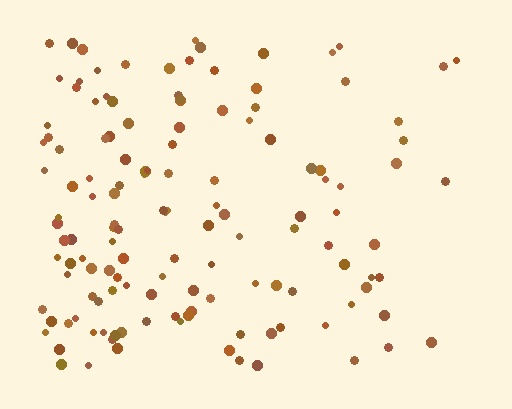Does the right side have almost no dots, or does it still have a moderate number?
Still a moderate number, just noticeably fewer than the left.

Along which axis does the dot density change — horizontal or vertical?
Horizontal.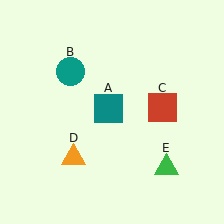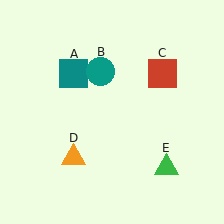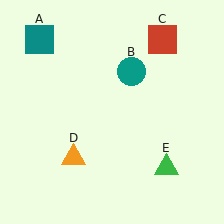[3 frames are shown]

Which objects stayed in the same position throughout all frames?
Orange triangle (object D) and green triangle (object E) remained stationary.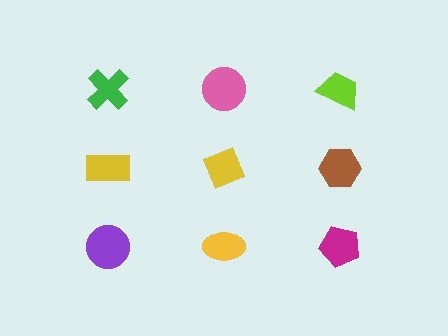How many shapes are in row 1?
3 shapes.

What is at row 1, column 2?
A pink circle.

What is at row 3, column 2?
A yellow ellipse.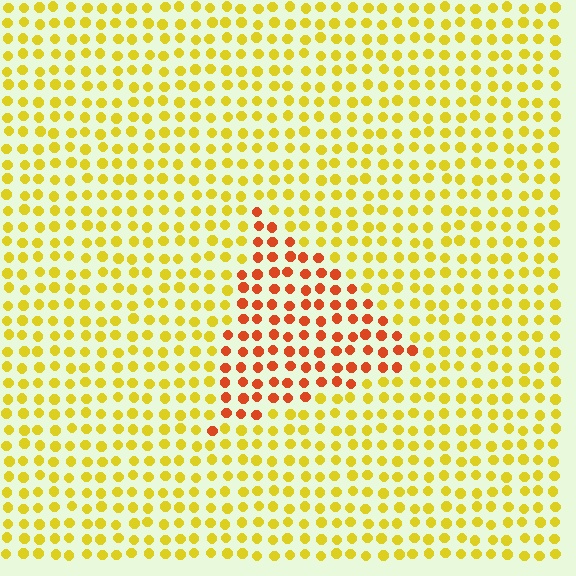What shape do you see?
I see a triangle.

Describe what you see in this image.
The image is filled with small yellow elements in a uniform arrangement. A triangle-shaped region is visible where the elements are tinted to a slightly different hue, forming a subtle color boundary.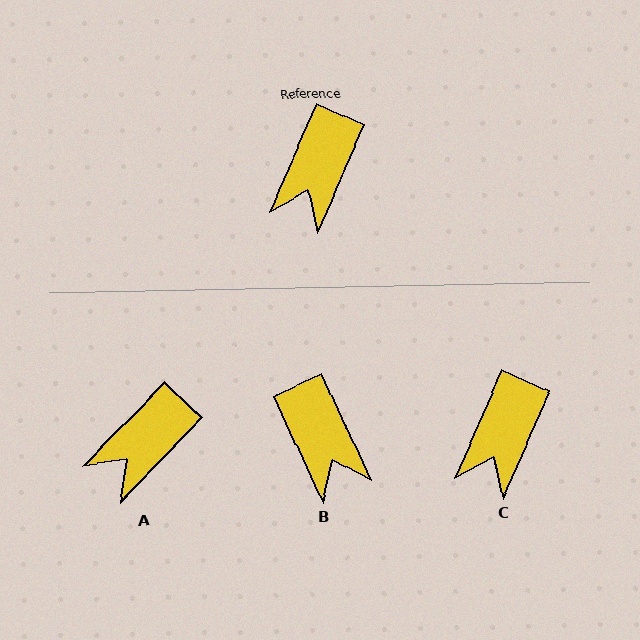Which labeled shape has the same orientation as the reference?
C.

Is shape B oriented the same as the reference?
No, it is off by about 49 degrees.